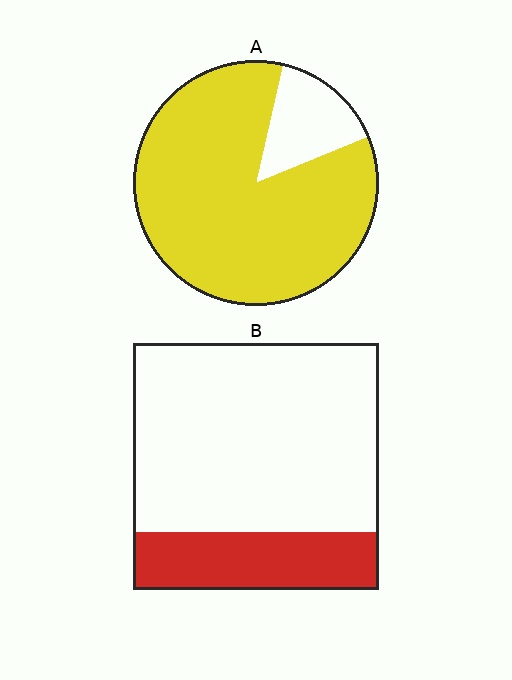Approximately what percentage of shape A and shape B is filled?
A is approximately 85% and B is approximately 25%.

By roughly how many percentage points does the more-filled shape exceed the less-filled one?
By roughly 60 percentage points (A over B).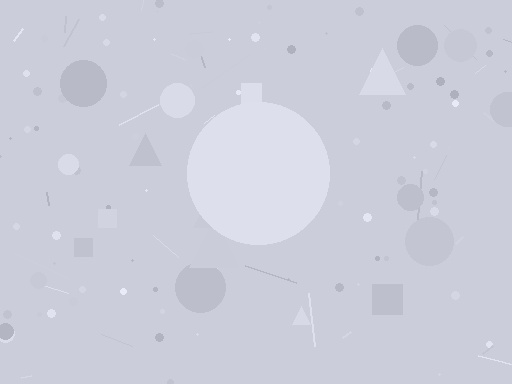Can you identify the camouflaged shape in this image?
The camouflaged shape is a circle.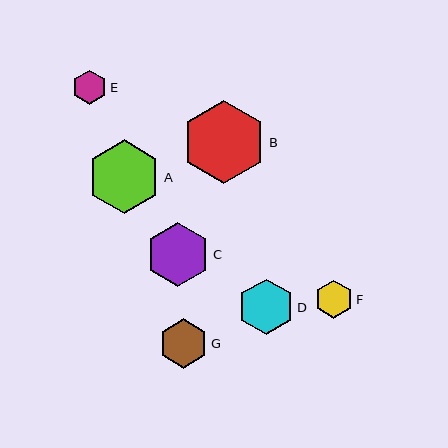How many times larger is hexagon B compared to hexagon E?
Hexagon B is approximately 2.4 times the size of hexagon E.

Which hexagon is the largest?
Hexagon B is the largest with a size of approximately 84 pixels.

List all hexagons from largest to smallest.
From largest to smallest: B, A, C, D, G, F, E.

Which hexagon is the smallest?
Hexagon E is the smallest with a size of approximately 35 pixels.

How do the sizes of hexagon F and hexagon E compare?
Hexagon F and hexagon E are approximately the same size.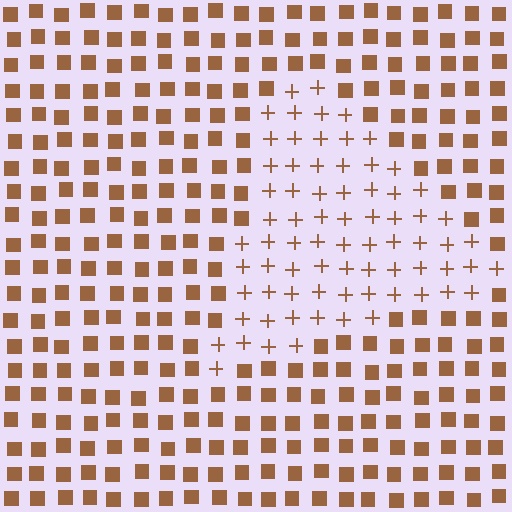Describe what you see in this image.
The image is filled with small brown elements arranged in a uniform grid. A triangle-shaped region contains plus signs, while the surrounding area contains squares. The boundary is defined purely by the change in element shape.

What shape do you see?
I see a triangle.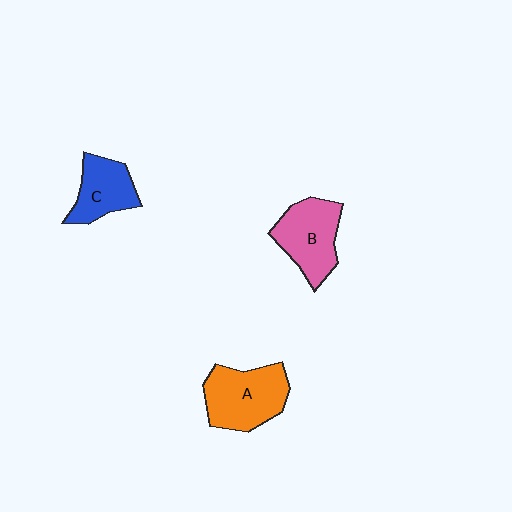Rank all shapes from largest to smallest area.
From largest to smallest: A (orange), B (pink), C (blue).